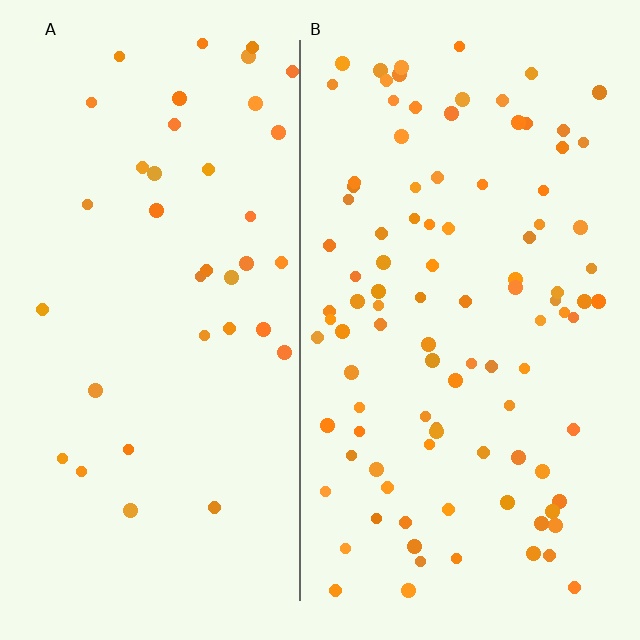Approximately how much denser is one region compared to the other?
Approximately 2.6× — region B over region A.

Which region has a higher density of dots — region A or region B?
B (the right).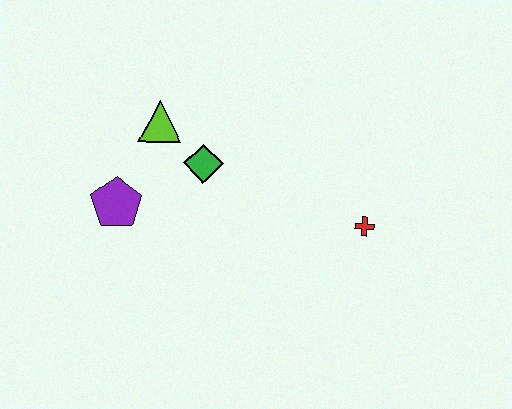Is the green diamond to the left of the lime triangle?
No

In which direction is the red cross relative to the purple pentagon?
The red cross is to the right of the purple pentagon.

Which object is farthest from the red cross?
The purple pentagon is farthest from the red cross.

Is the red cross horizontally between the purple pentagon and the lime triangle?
No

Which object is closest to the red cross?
The green diamond is closest to the red cross.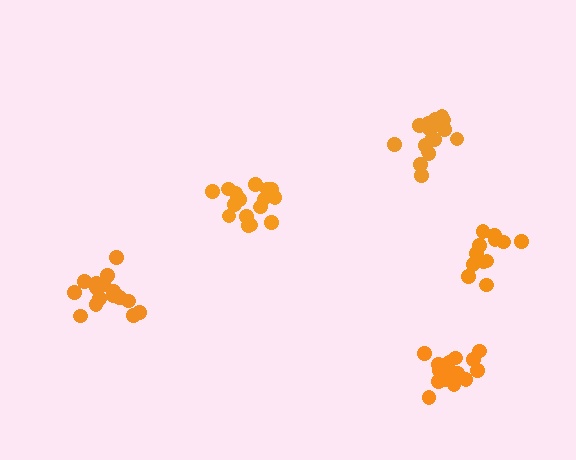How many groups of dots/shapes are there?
There are 5 groups.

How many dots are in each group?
Group 1: 12 dots, Group 2: 16 dots, Group 3: 17 dots, Group 4: 16 dots, Group 5: 17 dots (78 total).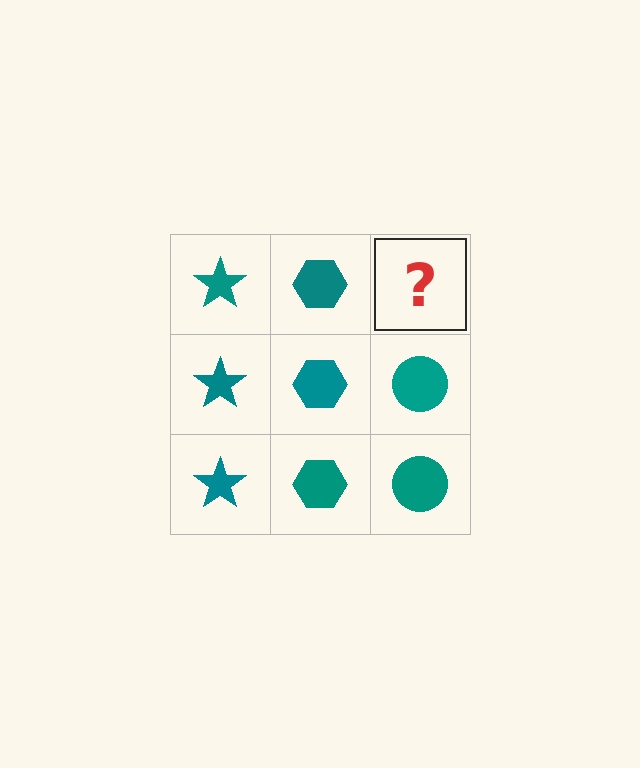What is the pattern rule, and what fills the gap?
The rule is that each column has a consistent shape. The gap should be filled with a teal circle.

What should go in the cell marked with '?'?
The missing cell should contain a teal circle.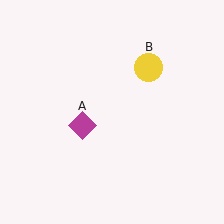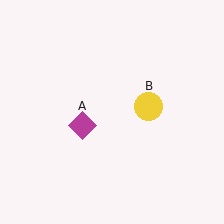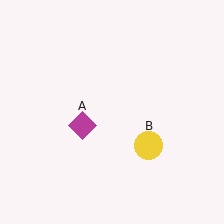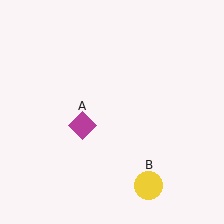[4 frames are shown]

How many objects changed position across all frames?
1 object changed position: yellow circle (object B).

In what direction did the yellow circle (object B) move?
The yellow circle (object B) moved down.